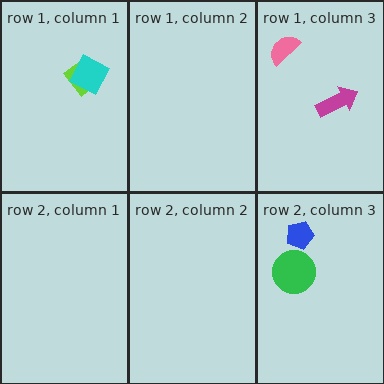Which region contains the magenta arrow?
The row 1, column 3 region.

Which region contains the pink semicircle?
The row 1, column 3 region.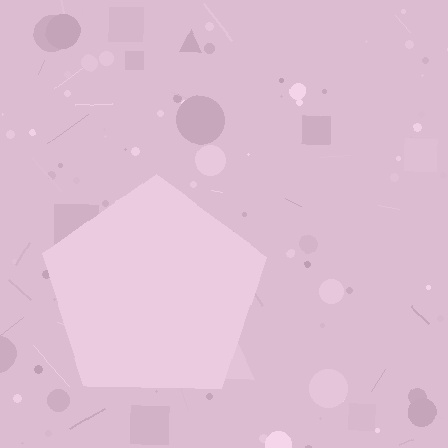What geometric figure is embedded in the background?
A pentagon is embedded in the background.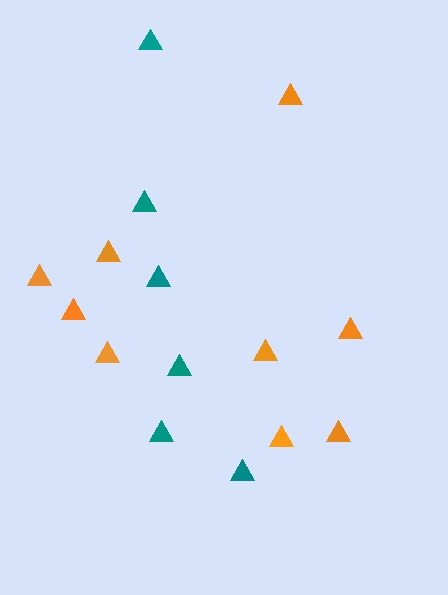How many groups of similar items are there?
There are 2 groups: one group of teal triangles (6) and one group of orange triangles (9).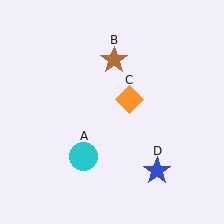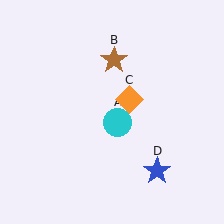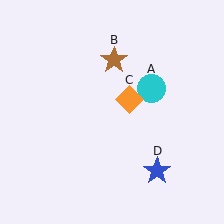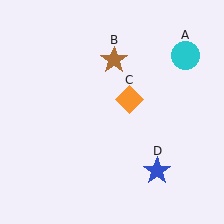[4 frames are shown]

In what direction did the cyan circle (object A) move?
The cyan circle (object A) moved up and to the right.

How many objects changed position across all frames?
1 object changed position: cyan circle (object A).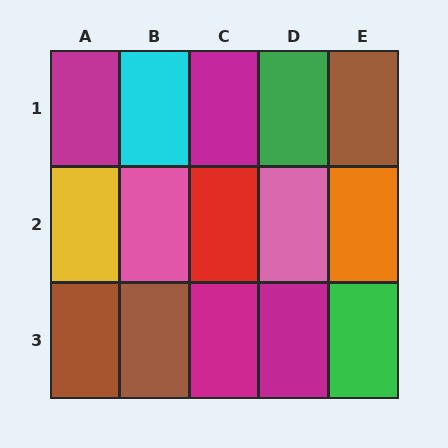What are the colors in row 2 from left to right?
Yellow, pink, red, pink, orange.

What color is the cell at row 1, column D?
Green.